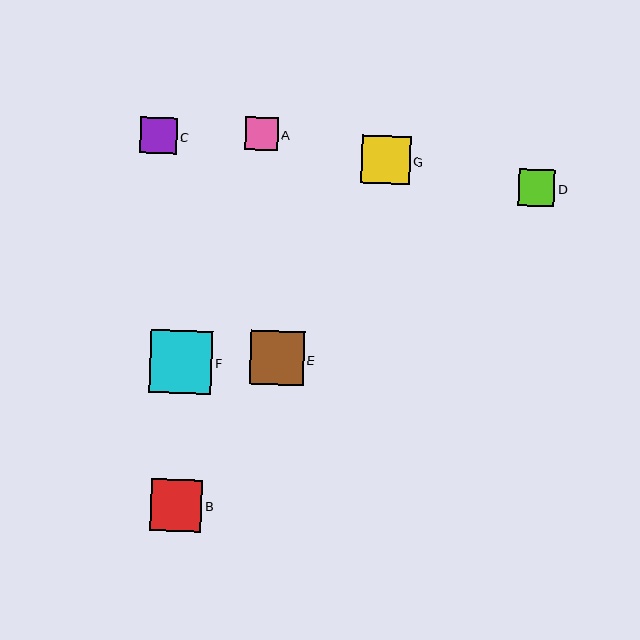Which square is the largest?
Square F is the largest with a size of approximately 62 pixels.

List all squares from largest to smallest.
From largest to smallest: F, E, B, G, C, D, A.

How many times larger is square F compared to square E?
Square F is approximately 1.2 times the size of square E.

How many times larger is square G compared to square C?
Square G is approximately 1.3 times the size of square C.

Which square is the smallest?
Square A is the smallest with a size of approximately 33 pixels.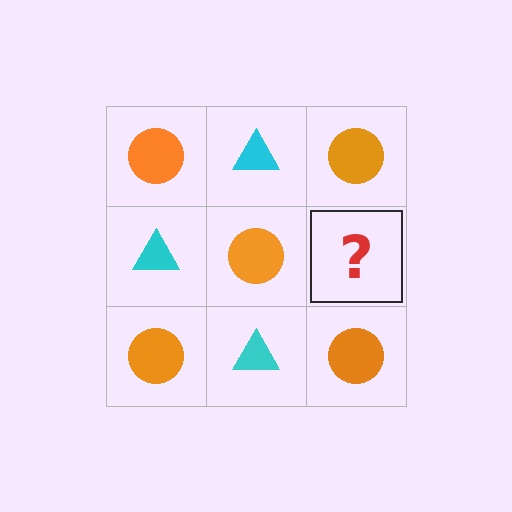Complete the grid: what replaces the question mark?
The question mark should be replaced with a cyan triangle.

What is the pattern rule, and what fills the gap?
The rule is that it alternates orange circle and cyan triangle in a checkerboard pattern. The gap should be filled with a cyan triangle.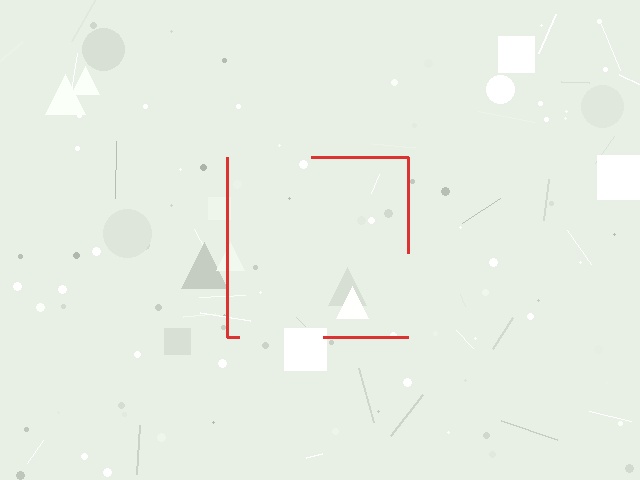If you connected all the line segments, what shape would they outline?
They would outline a square.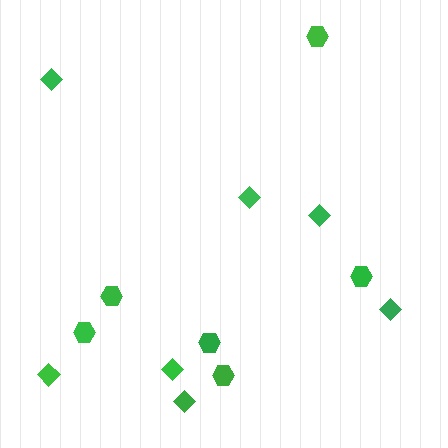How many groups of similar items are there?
There are 2 groups: one group of hexagons (6) and one group of diamonds (7).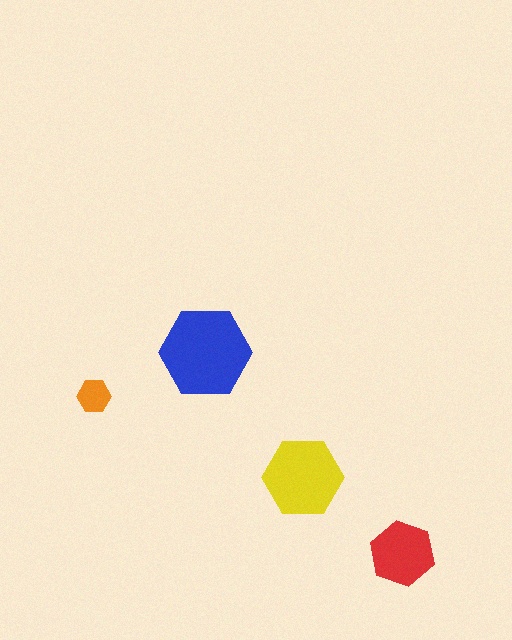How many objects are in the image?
There are 4 objects in the image.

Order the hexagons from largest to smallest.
the blue one, the yellow one, the red one, the orange one.